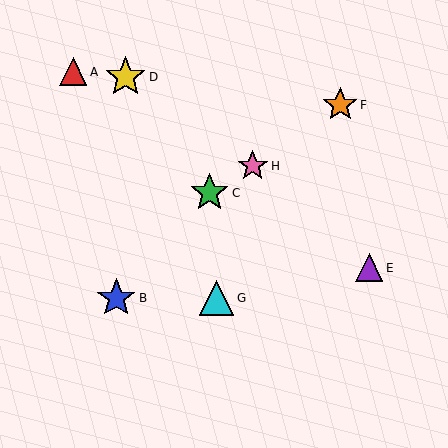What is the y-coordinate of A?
Object A is at y≈72.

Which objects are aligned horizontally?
Objects B, G are aligned horizontally.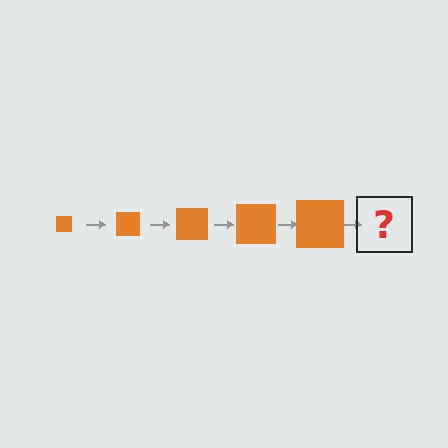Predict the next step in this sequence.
The next step is an orange square, larger than the previous one.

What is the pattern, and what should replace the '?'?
The pattern is that the square gets progressively larger each step. The '?' should be an orange square, larger than the previous one.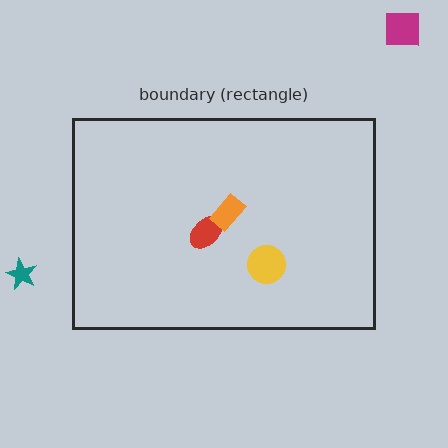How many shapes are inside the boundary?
3 inside, 2 outside.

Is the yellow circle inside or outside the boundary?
Inside.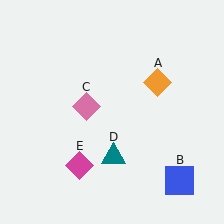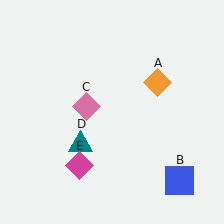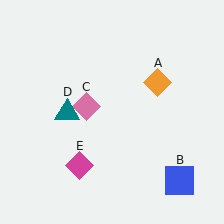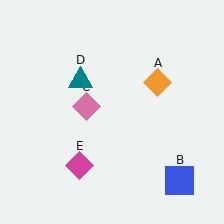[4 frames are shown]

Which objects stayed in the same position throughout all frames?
Orange diamond (object A) and blue square (object B) and pink diamond (object C) and magenta diamond (object E) remained stationary.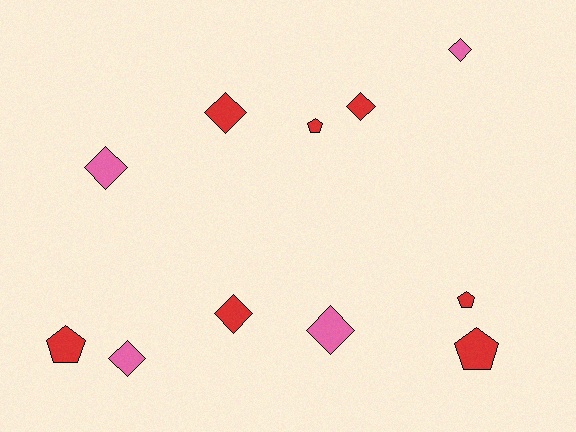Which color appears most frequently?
Red, with 7 objects.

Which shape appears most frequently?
Diamond, with 7 objects.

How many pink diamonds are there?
There are 4 pink diamonds.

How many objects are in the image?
There are 11 objects.